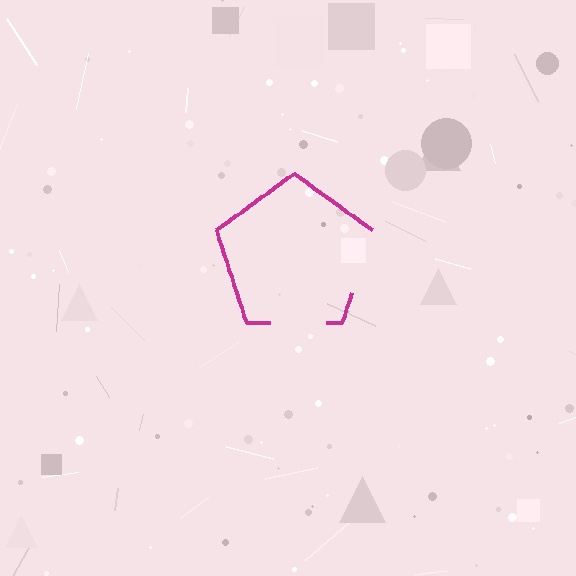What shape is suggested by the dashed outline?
The dashed outline suggests a pentagon.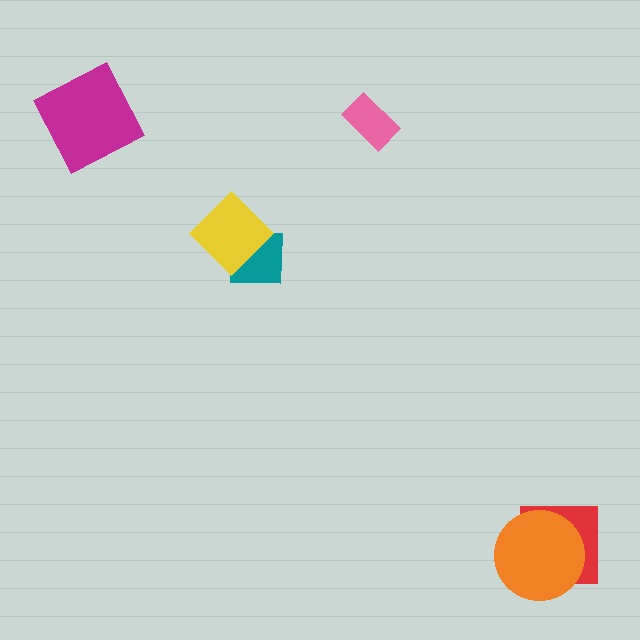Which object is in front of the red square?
The orange circle is in front of the red square.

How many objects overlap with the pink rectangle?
0 objects overlap with the pink rectangle.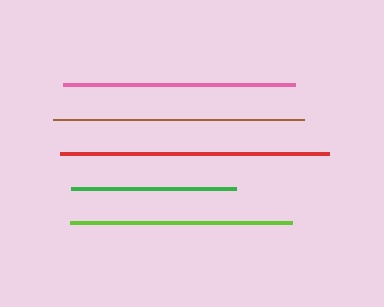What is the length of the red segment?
The red segment is approximately 269 pixels long.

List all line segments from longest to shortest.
From longest to shortest: red, brown, pink, lime, green.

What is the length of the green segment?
The green segment is approximately 165 pixels long.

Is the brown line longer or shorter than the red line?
The red line is longer than the brown line.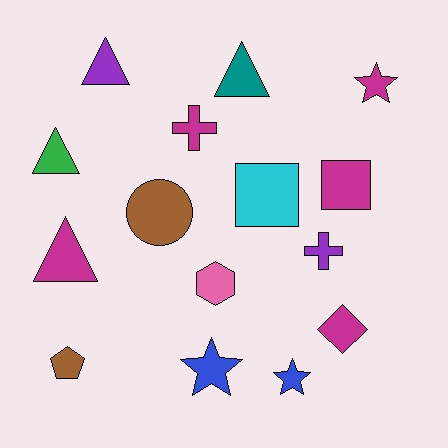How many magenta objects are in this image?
There are 5 magenta objects.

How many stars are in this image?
There are 3 stars.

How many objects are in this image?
There are 15 objects.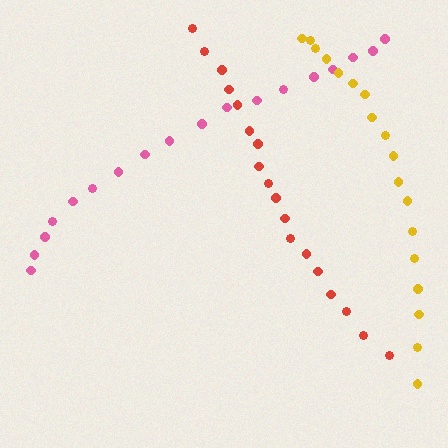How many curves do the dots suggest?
There are 3 distinct paths.